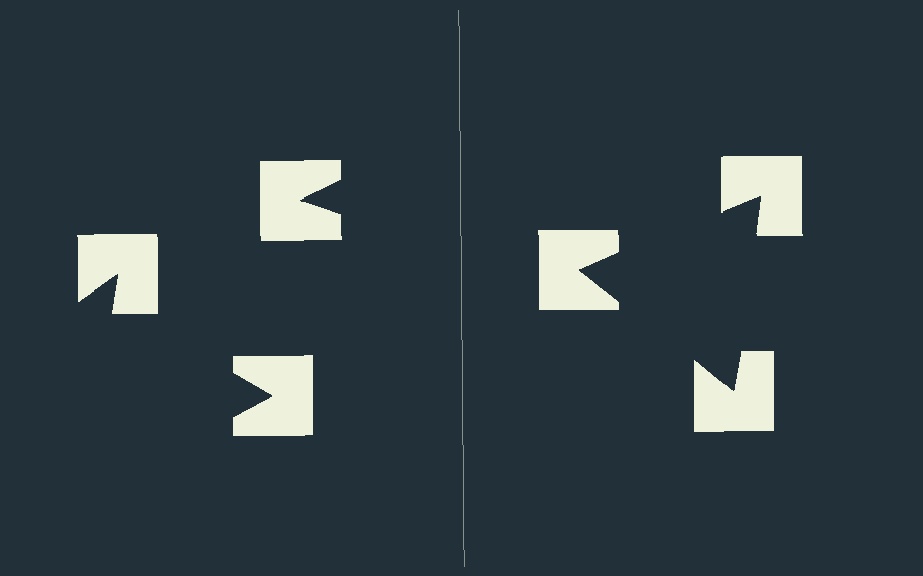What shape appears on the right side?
An illusory triangle.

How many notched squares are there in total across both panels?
6 — 3 on each side.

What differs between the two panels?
The notched squares are positioned identically on both sides; only the wedge orientations differ. On the right they align to a triangle; on the left they are misaligned.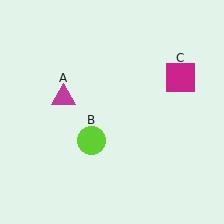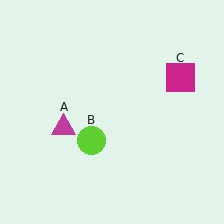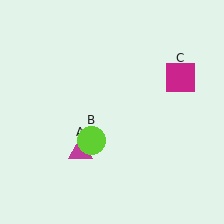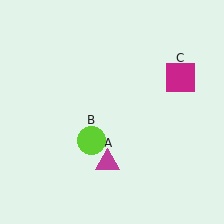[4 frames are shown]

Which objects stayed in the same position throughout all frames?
Lime circle (object B) and magenta square (object C) remained stationary.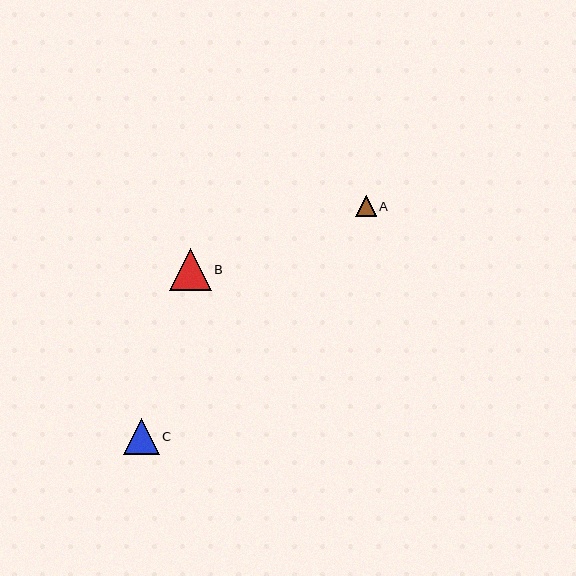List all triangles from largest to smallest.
From largest to smallest: B, C, A.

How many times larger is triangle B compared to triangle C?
Triangle B is approximately 1.2 times the size of triangle C.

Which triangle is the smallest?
Triangle A is the smallest with a size of approximately 20 pixels.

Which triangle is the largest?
Triangle B is the largest with a size of approximately 42 pixels.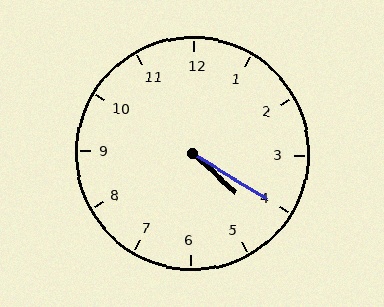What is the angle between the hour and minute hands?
Approximately 10 degrees.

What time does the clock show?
4:20.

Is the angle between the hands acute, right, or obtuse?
It is acute.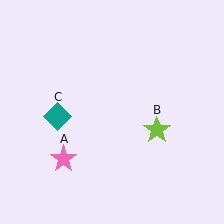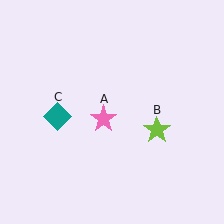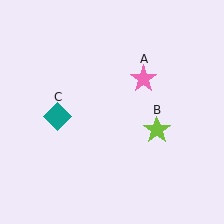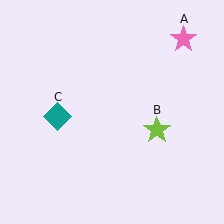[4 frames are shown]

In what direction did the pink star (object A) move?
The pink star (object A) moved up and to the right.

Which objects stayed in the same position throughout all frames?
Lime star (object B) and teal diamond (object C) remained stationary.